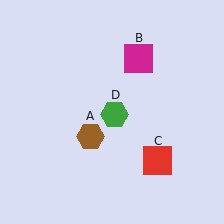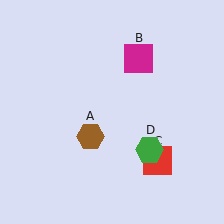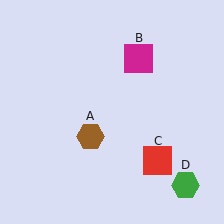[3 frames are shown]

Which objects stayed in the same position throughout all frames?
Brown hexagon (object A) and magenta square (object B) and red square (object C) remained stationary.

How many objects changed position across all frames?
1 object changed position: green hexagon (object D).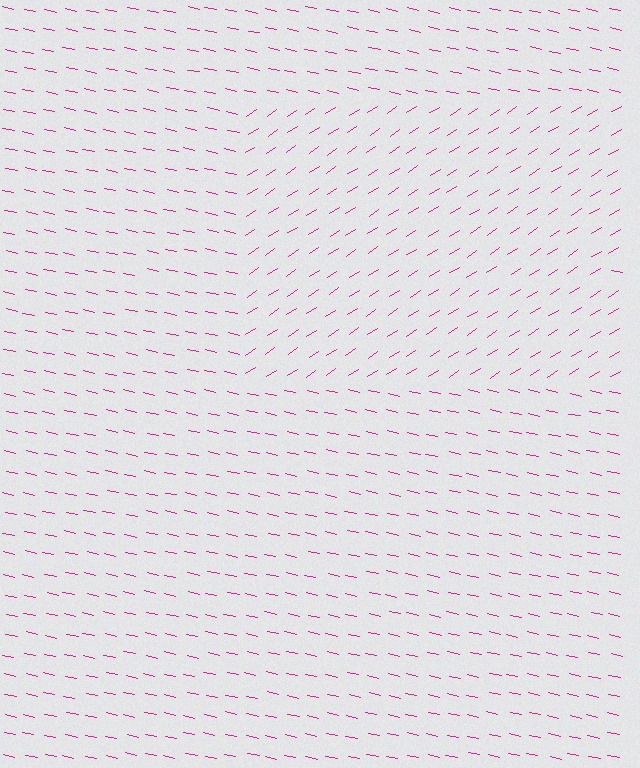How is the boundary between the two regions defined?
The boundary is defined purely by a change in line orientation (approximately 45 degrees difference). All lines are the same color and thickness.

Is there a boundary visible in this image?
Yes, there is a texture boundary formed by a change in line orientation.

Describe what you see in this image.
The image is filled with small magenta line segments. A rectangle region in the image has lines oriented differently from the surrounding lines, creating a visible texture boundary.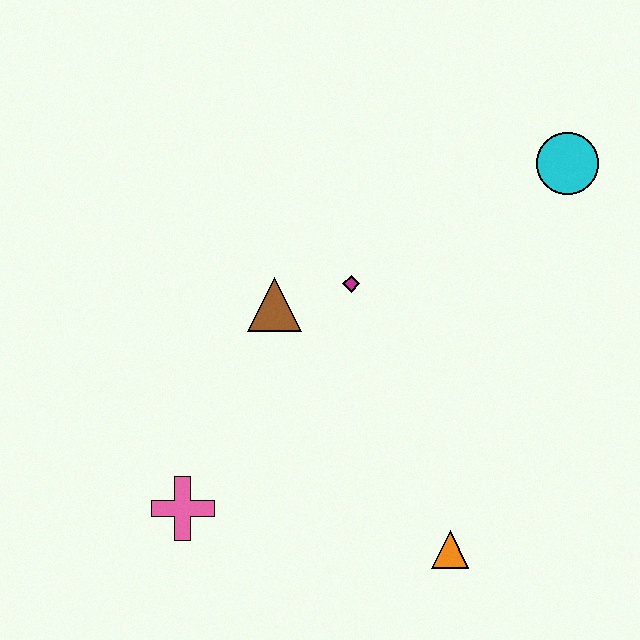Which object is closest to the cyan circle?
The magenta diamond is closest to the cyan circle.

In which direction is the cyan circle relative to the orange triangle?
The cyan circle is above the orange triangle.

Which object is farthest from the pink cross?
The cyan circle is farthest from the pink cross.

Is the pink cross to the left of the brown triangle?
Yes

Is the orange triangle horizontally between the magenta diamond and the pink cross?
No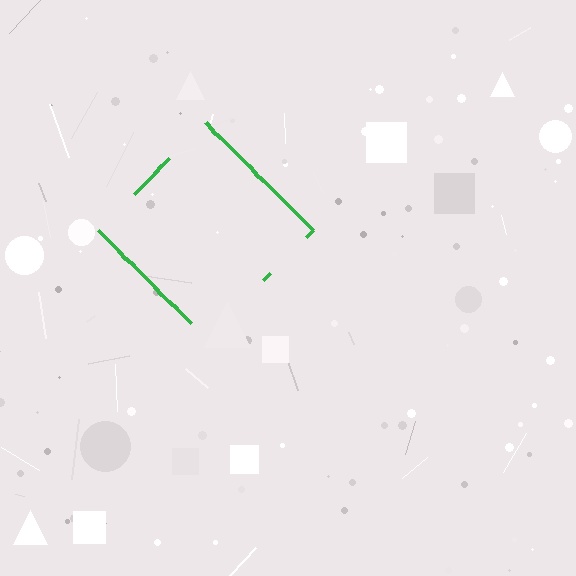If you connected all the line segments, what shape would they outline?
They would outline a diamond.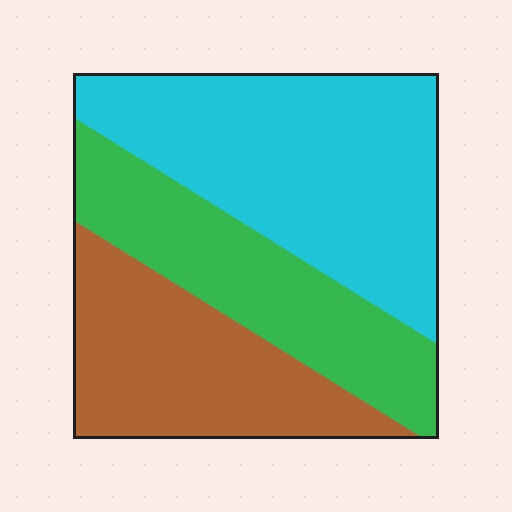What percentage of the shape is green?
Green takes up about one quarter (1/4) of the shape.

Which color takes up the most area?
Cyan, at roughly 45%.